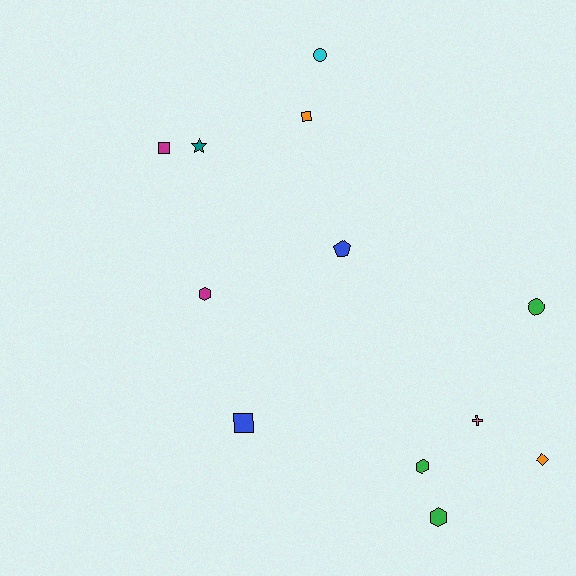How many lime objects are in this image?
There are no lime objects.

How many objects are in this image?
There are 12 objects.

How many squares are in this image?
There are 3 squares.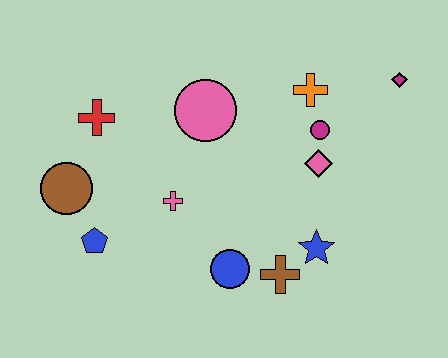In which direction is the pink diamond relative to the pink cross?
The pink diamond is to the right of the pink cross.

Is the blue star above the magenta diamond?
No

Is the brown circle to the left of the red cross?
Yes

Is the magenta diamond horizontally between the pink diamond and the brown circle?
No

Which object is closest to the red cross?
The brown circle is closest to the red cross.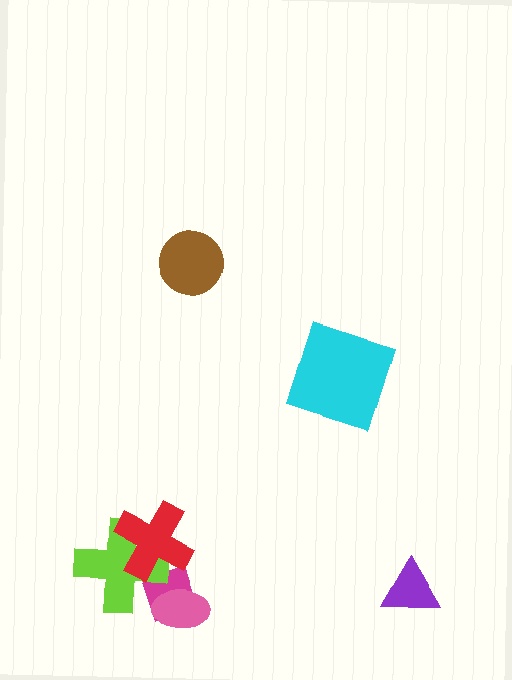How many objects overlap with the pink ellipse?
1 object overlaps with the pink ellipse.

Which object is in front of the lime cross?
The red cross is in front of the lime cross.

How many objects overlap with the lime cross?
2 objects overlap with the lime cross.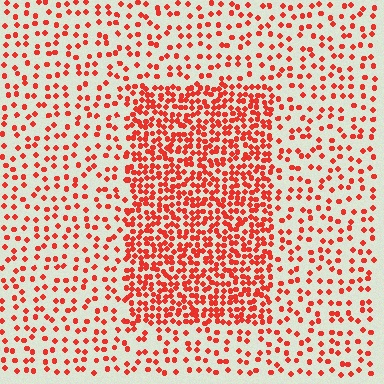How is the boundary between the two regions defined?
The boundary is defined by a change in element density (approximately 2.4x ratio). All elements are the same color, size, and shape.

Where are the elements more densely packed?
The elements are more densely packed inside the rectangle boundary.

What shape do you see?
I see a rectangle.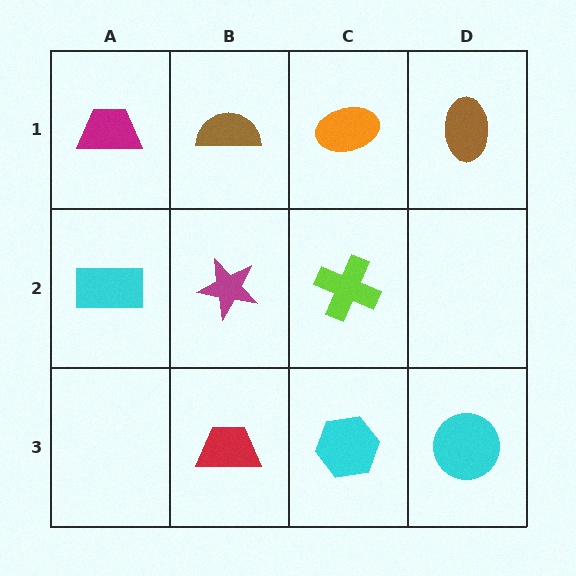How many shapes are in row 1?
4 shapes.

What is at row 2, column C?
A lime cross.